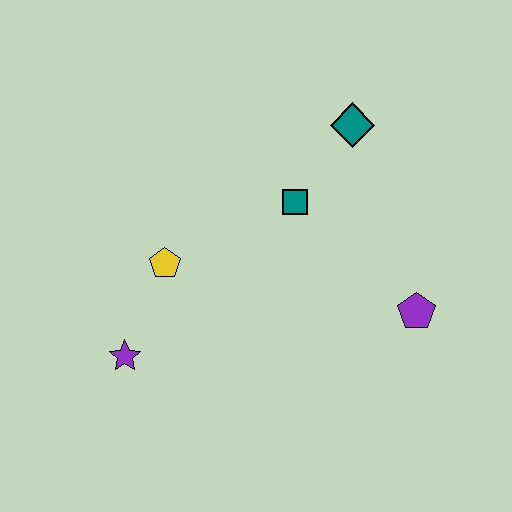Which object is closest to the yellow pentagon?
The purple star is closest to the yellow pentagon.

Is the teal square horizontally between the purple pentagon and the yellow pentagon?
Yes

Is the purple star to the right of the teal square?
No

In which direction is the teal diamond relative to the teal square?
The teal diamond is above the teal square.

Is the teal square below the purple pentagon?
No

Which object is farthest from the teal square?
The purple star is farthest from the teal square.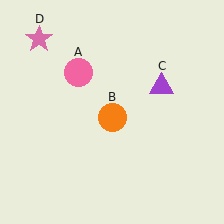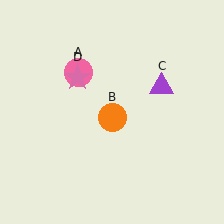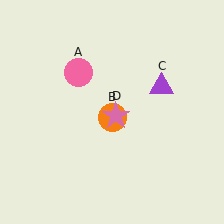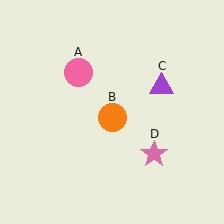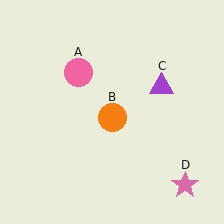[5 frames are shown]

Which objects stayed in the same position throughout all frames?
Pink circle (object A) and orange circle (object B) and purple triangle (object C) remained stationary.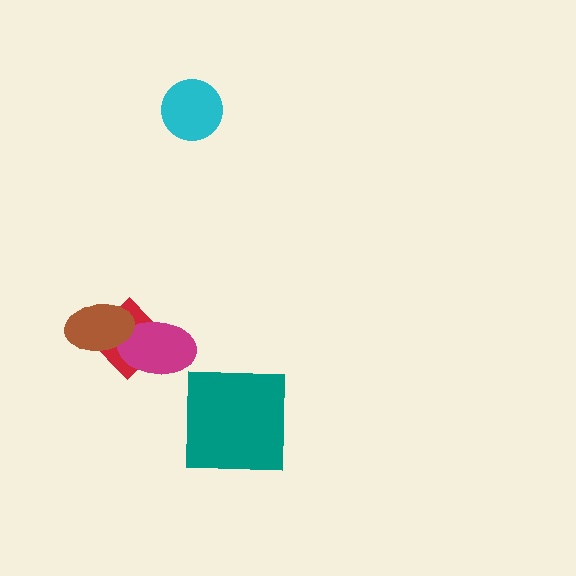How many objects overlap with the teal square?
0 objects overlap with the teal square.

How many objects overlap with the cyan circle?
0 objects overlap with the cyan circle.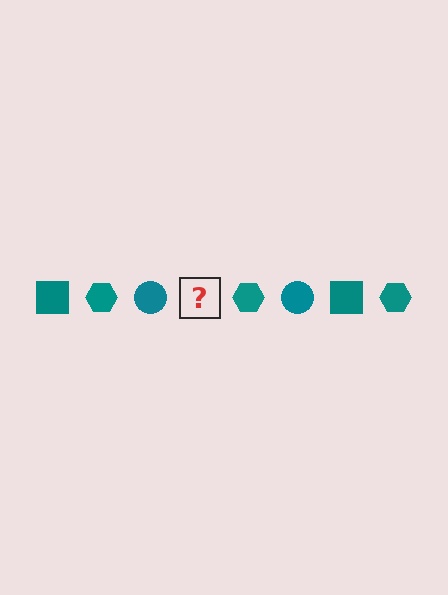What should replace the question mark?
The question mark should be replaced with a teal square.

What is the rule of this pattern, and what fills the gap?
The rule is that the pattern cycles through square, hexagon, circle shapes in teal. The gap should be filled with a teal square.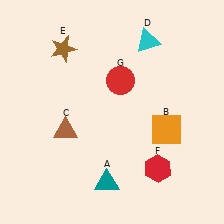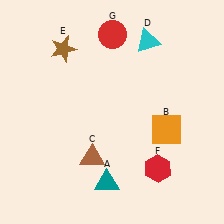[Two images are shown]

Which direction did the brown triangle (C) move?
The brown triangle (C) moved down.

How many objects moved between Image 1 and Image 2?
2 objects moved between the two images.